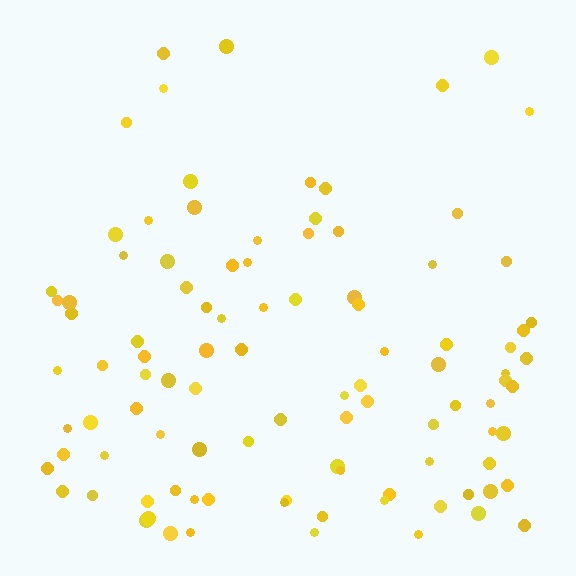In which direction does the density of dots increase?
From top to bottom, with the bottom side densest.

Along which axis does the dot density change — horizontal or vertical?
Vertical.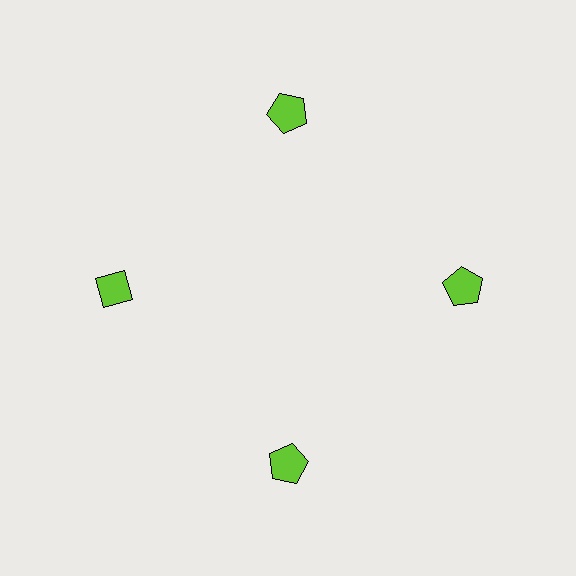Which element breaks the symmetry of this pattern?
The lime diamond at roughly the 9 o'clock position breaks the symmetry. All other shapes are lime pentagons.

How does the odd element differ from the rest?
It has a different shape: diamond instead of pentagon.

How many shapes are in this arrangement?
There are 4 shapes arranged in a ring pattern.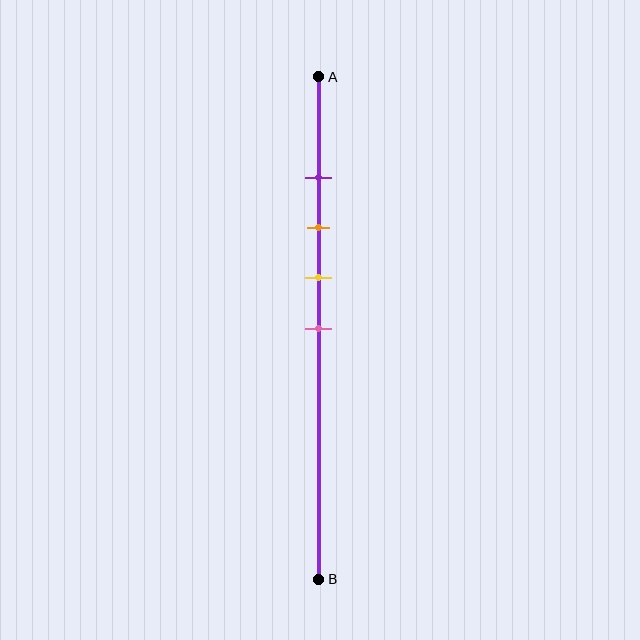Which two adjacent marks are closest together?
The purple and orange marks are the closest adjacent pair.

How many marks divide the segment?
There are 4 marks dividing the segment.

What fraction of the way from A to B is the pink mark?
The pink mark is approximately 50% (0.5) of the way from A to B.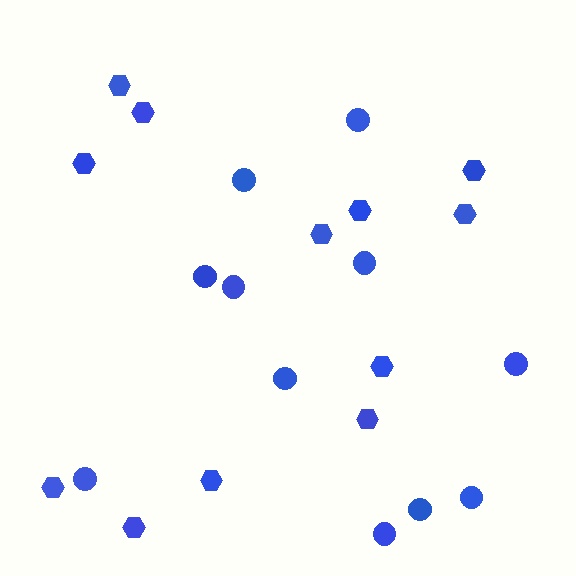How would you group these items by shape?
There are 2 groups: one group of circles (11) and one group of hexagons (12).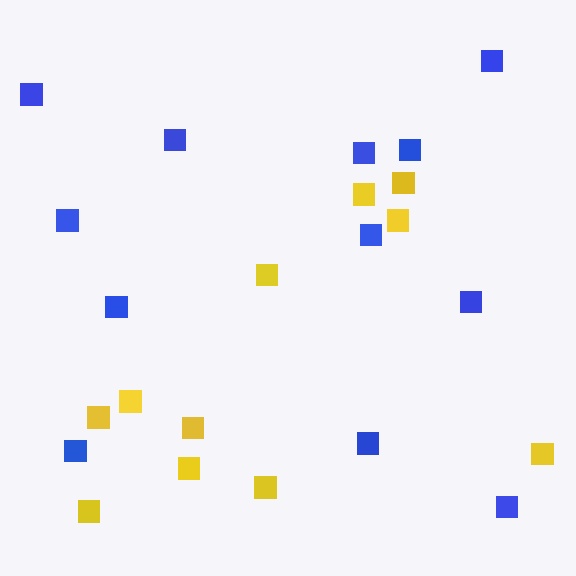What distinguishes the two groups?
There are 2 groups: one group of yellow squares (11) and one group of blue squares (12).